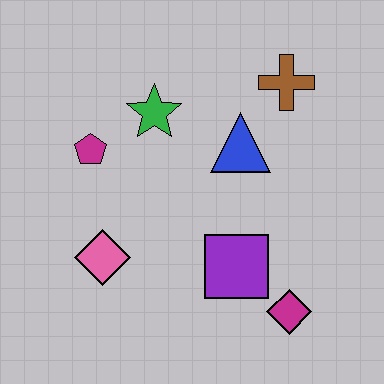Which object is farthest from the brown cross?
The pink diamond is farthest from the brown cross.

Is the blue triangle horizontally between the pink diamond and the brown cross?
Yes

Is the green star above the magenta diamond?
Yes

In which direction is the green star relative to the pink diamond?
The green star is above the pink diamond.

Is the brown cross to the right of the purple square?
Yes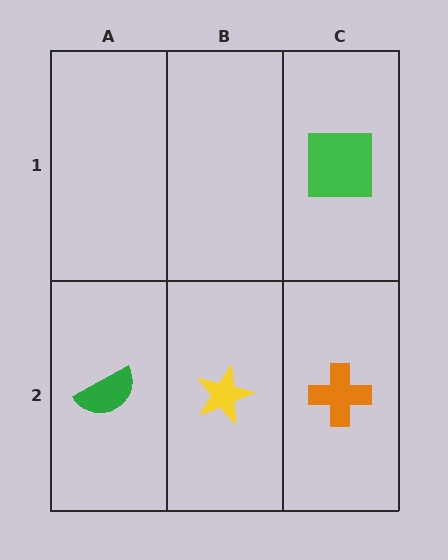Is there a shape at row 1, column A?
No, that cell is empty.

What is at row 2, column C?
An orange cross.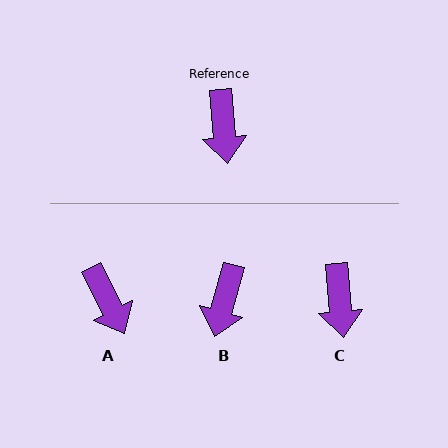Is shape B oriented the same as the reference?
No, it is off by about 20 degrees.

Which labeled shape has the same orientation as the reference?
C.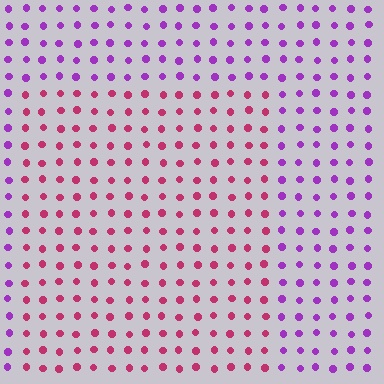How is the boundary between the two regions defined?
The boundary is defined purely by a slight shift in hue (about 49 degrees). Spacing, size, and orientation are identical on both sides.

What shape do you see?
I see a rectangle.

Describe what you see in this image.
The image is filled with small purple elements in a uniform arrangement. A rectangle-shaped region is visible where the elements are tinted to a slightly different hue, forming a subtle color boundary.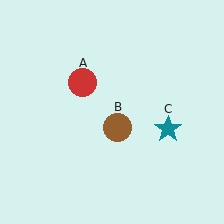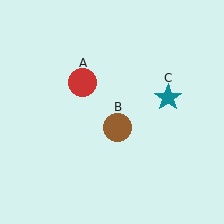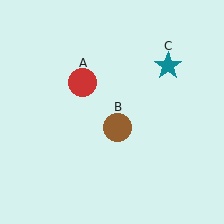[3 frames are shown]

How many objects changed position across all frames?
1 object changed position: teal star (object C).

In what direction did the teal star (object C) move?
The teal star (object C) moved up.